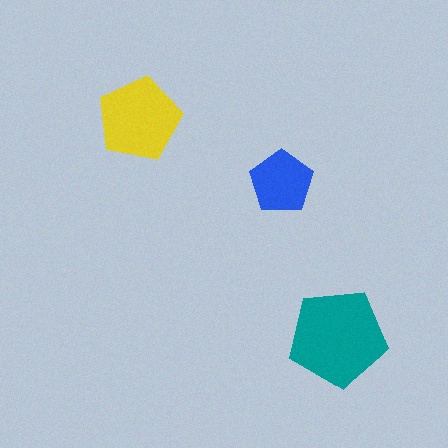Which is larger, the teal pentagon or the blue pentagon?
The teal one.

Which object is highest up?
The yellow pentagon is topmost.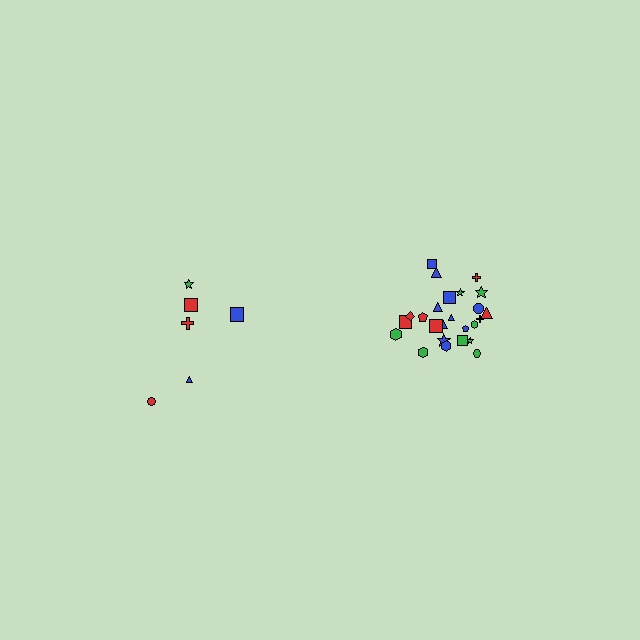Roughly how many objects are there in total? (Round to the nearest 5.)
Roughly 30 objects in total.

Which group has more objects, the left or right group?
The right group.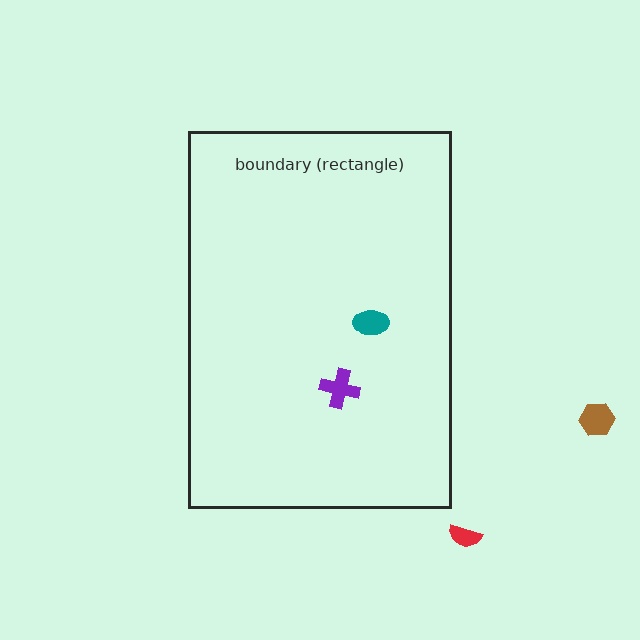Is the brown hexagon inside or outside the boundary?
Outside.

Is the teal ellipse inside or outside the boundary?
Inside.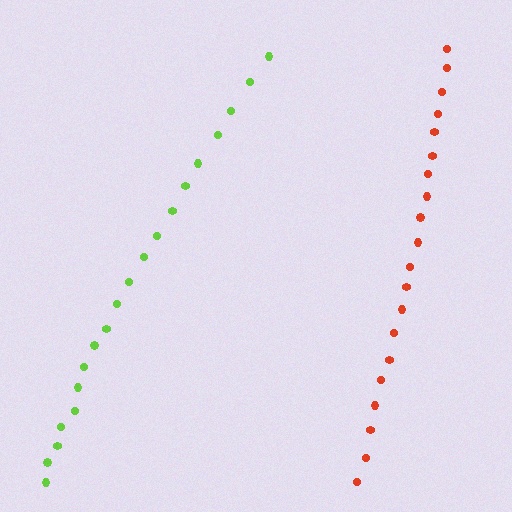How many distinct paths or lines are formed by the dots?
There are 2 distinct paths.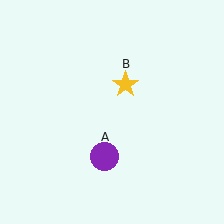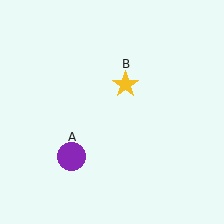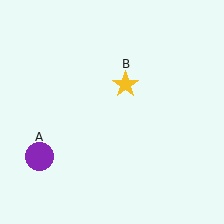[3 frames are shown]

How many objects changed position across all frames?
1 object changed position: purple circle (object A).